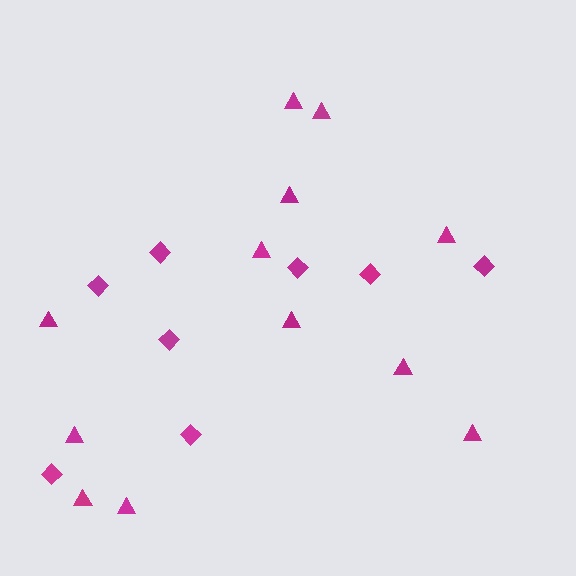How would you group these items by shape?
There are 2 groups: one group of diamonds (8) and one group of triangles (12).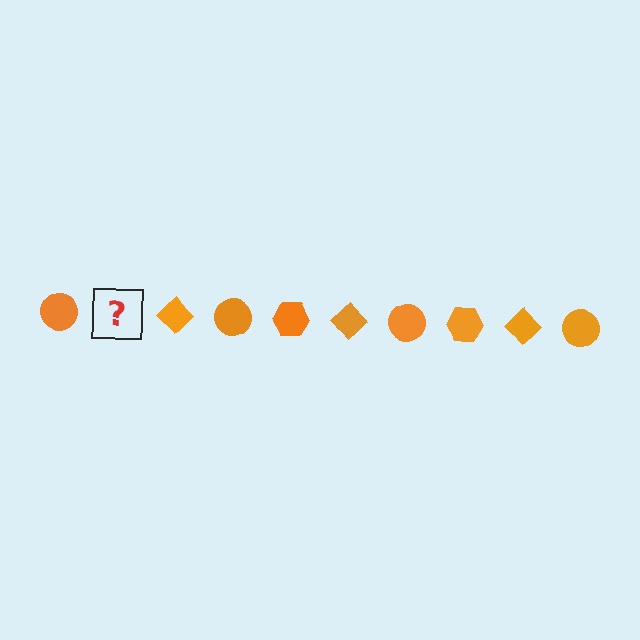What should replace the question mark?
The question mark should be replaced with an orange hexagon.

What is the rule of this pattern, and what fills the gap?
The rule is that the pattern cycles through circle, hexagon, diamond shapes in orange. The gap should be filled with an orange hexagon.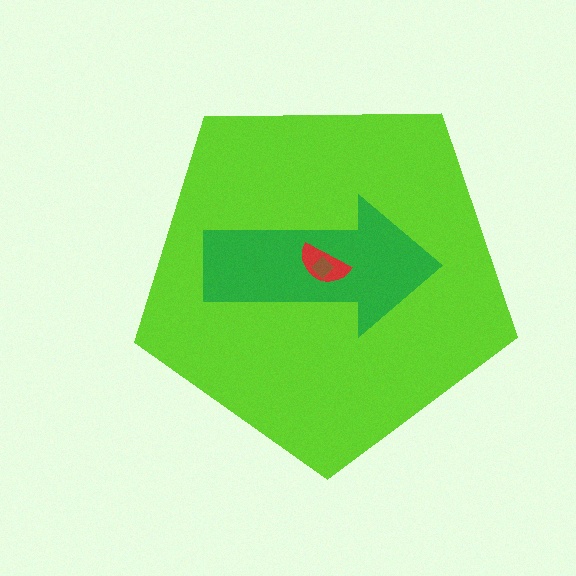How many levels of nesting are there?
4.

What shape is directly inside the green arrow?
The red semicircle.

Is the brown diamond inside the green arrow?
Yes.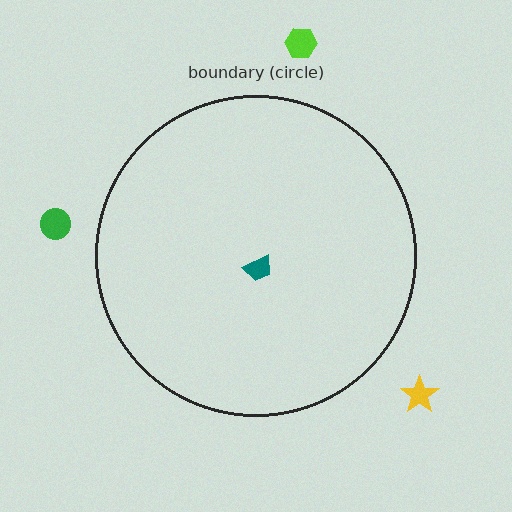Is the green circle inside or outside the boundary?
Outside.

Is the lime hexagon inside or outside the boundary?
Outside.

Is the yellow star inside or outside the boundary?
Outside.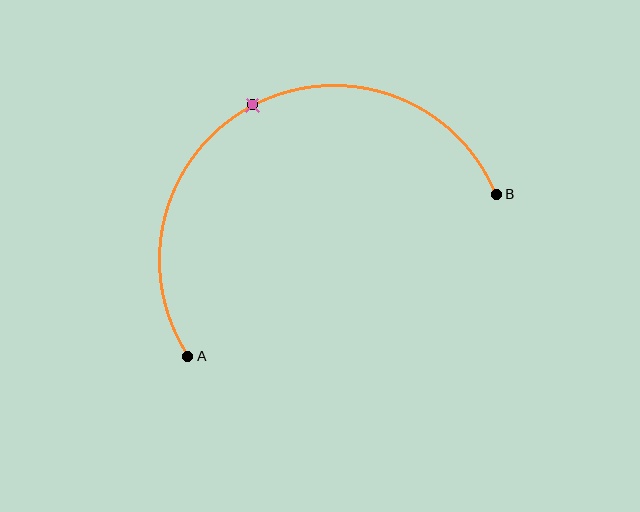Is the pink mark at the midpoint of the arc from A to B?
Yes. The pink mark lies on the arc at equal arc-length from both A and B — it is the arc midpoint.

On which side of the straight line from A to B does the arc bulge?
The arc bulges above the straight line connecting A and B.